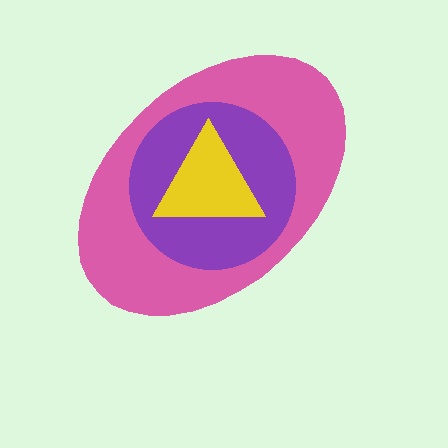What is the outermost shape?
The pink ellipse.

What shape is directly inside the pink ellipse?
The purple circle.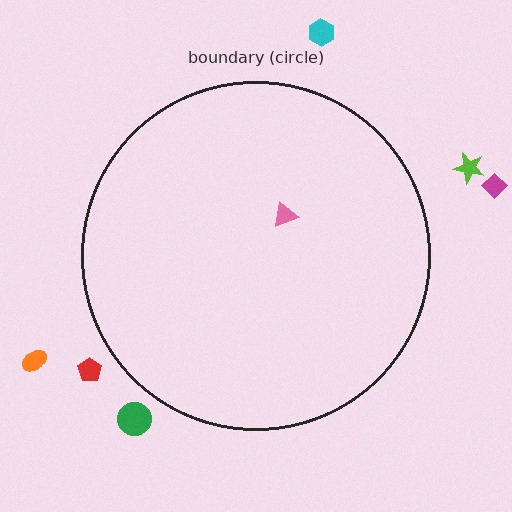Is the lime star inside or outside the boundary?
Outside.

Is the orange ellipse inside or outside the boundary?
Outside.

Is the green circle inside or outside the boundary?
Outside.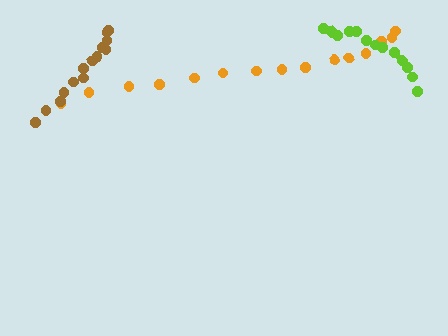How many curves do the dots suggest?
There are 3 distinct paths.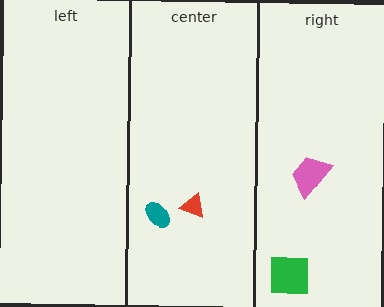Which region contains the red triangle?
The center region.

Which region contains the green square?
The right region.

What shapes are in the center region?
The teal ellipse, the red triangle.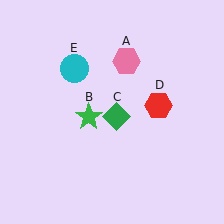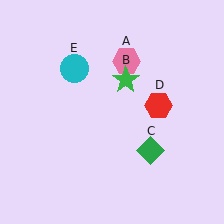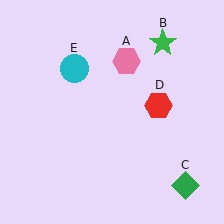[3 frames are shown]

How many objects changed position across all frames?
2 objects changed position: green star (object B), green diamond (object C).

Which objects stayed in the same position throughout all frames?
Pink hexagon (object A) and red hexagon (object D) and cyan circle (object E) remained stationary.